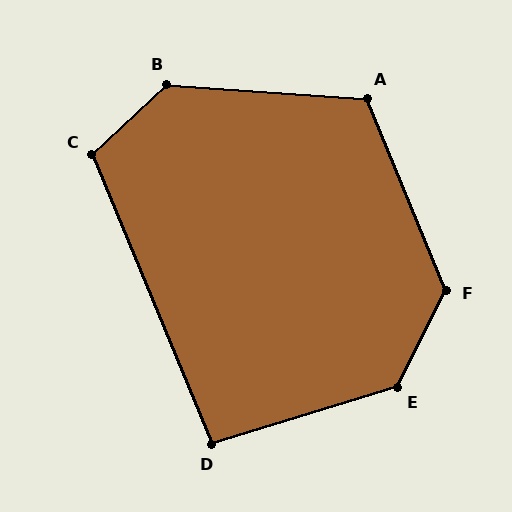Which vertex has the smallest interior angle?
D, at approximately 96 degrees.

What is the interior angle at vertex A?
Approximately 116 degrees (obtuse).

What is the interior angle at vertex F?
Approximately 131 degrees (obtuse).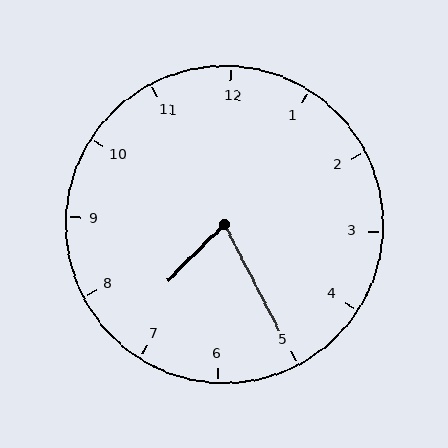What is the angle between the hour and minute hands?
Approximately 72 degrees.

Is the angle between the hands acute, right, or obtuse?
It is acute.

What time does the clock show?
7:25.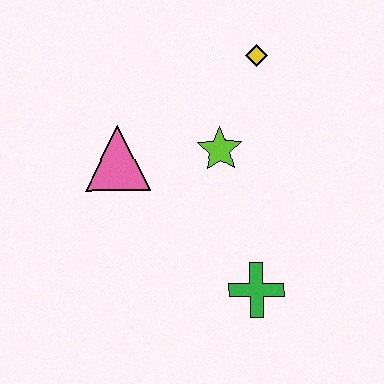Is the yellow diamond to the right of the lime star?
Yes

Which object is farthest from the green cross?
The yellow diamond is farthest from the green cross.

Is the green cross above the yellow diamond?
No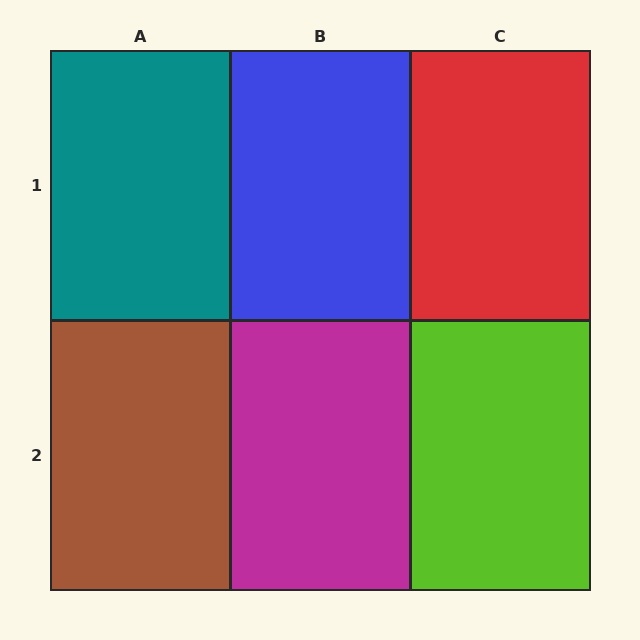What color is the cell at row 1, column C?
Red.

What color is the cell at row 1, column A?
Teal.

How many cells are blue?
1 cell is blue.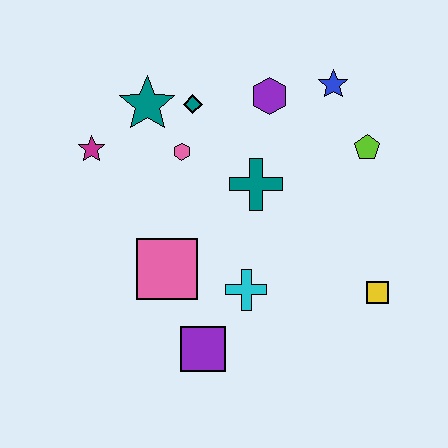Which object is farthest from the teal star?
The yellow square is farthest from the teal star.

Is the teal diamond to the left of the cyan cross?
Yes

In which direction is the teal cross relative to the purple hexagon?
The teal cross is below the purple hexagon.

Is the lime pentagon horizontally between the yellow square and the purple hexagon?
Yes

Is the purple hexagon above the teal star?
Yes